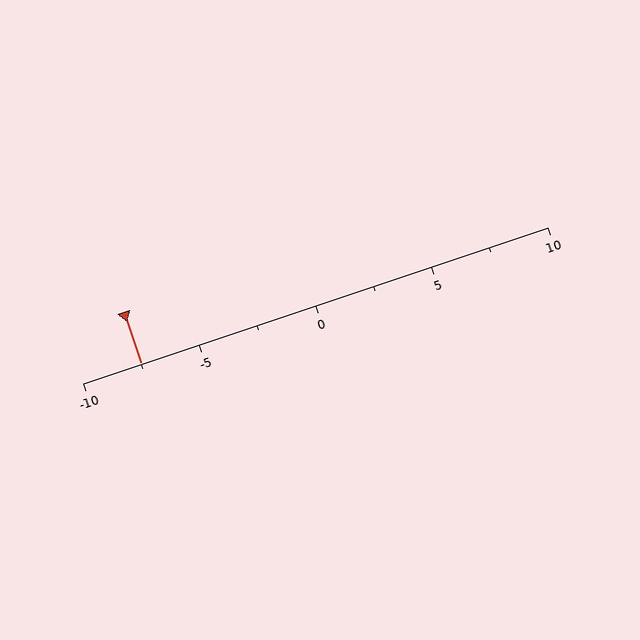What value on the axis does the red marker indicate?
The marker indicates approximately -7.5.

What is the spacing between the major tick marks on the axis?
The major ticks are spaced 5 apart.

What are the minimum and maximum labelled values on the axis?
The axis runs from -10 to 10.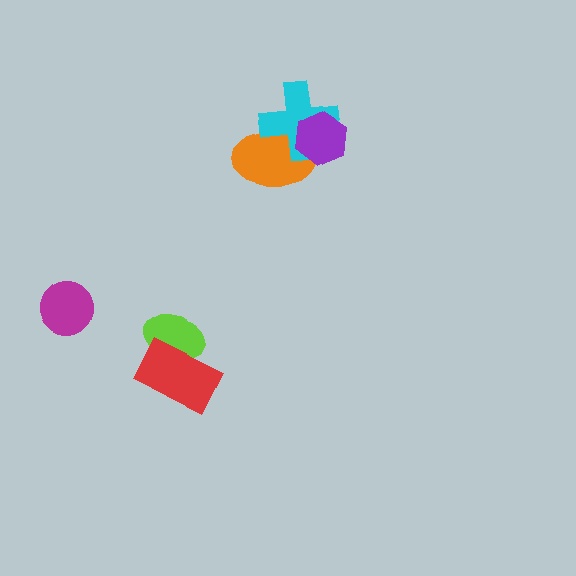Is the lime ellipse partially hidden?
Yes, it is partially covered by another shape.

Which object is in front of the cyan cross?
The purple hexagon is in front of the cyan cross.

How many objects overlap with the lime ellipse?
1 object overlaps with the lime ellipse.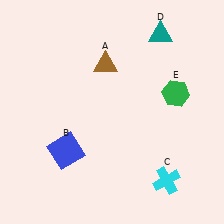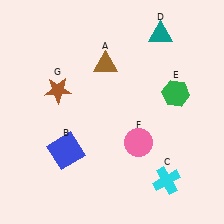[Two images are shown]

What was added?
A pink circle (F), a brown star (G) were added in Image 2.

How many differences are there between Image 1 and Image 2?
There are 2 differences between the two images.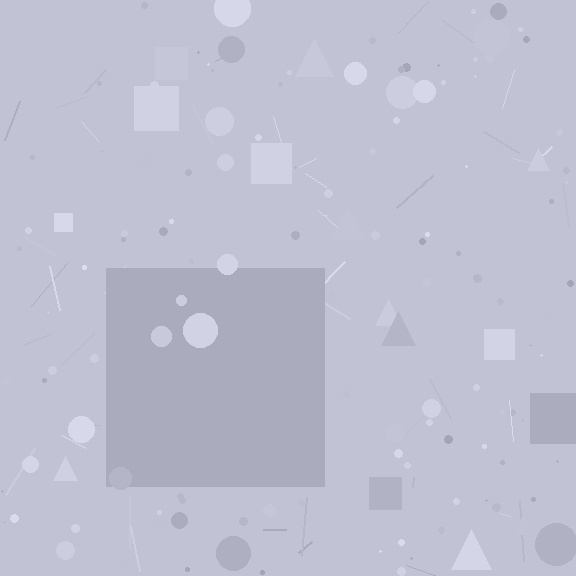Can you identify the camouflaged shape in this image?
The camouflaged shape is a square.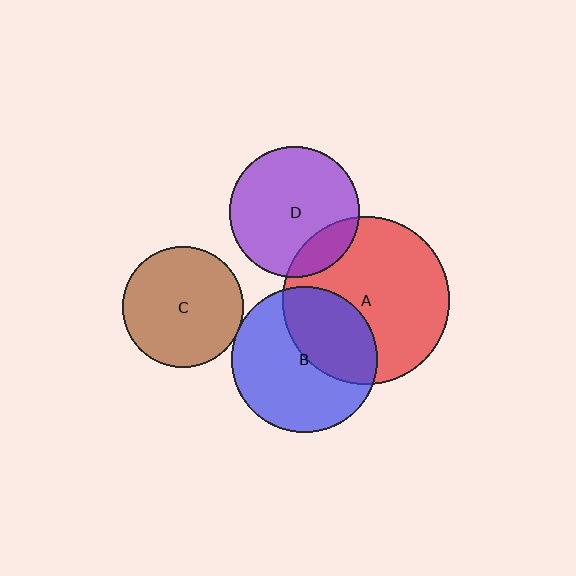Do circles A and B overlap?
Yes.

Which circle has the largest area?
Circle A (red).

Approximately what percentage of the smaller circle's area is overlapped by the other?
Approximately 40%.